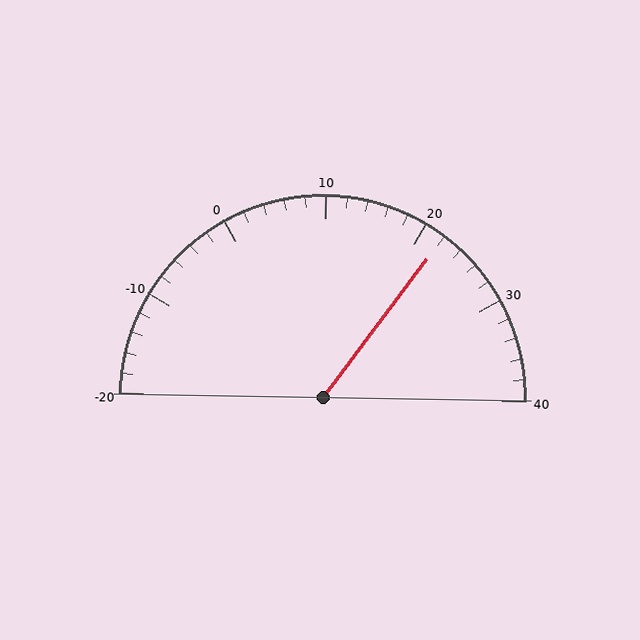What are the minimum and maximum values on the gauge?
The gauge ranges from -20 to 40.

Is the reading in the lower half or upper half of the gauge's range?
The reading is in the upper half of the range (-20 to 40).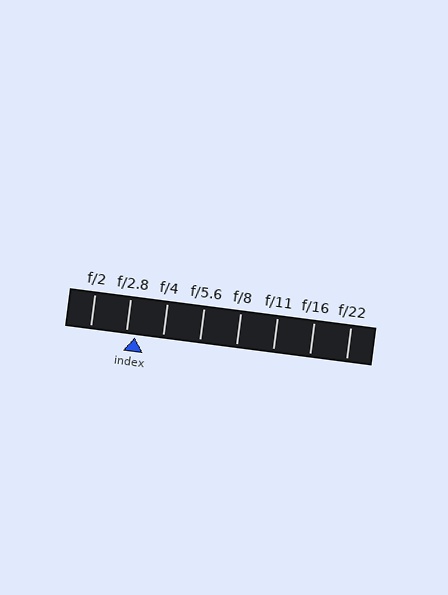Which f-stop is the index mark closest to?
The index mark is closest to f/2.8.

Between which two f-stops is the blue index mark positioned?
The index mark is between f/2.8 and f/4.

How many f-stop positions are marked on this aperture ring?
There are 8 f-stop positions marked.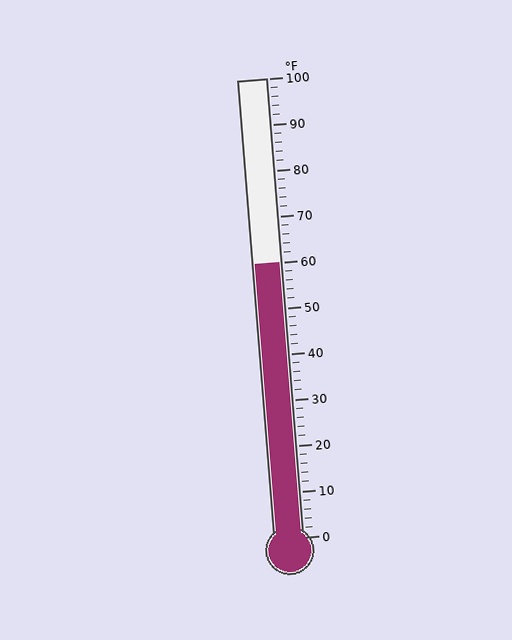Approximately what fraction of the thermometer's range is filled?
The thermometer is filled to approximately 60% of its range.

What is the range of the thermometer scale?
The thermometer scale ranges from 0°F to 100°F.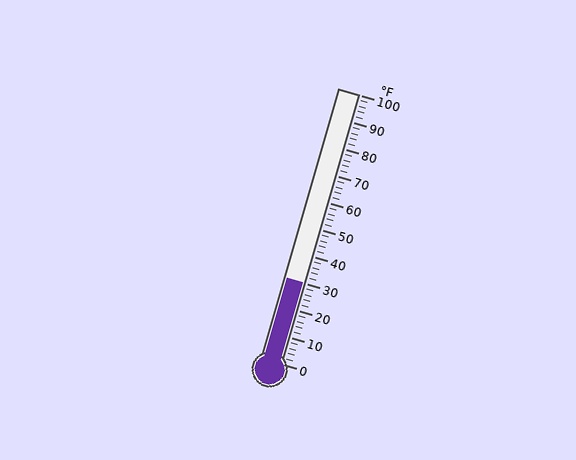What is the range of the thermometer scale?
The thermometer scale ranges from 0°F to 100°F.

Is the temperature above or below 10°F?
The temperature is above 10°F.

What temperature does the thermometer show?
The thermometer shows approximately 30°F.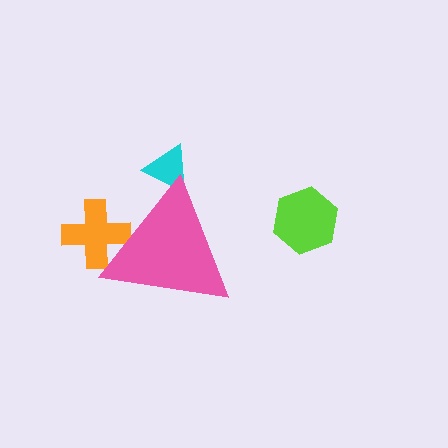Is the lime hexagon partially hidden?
No, the lime hexagon is fully visible.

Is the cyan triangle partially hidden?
Yes, the cyan triangle is partially hidden behind the pink triangle.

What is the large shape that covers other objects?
A pink triangle.